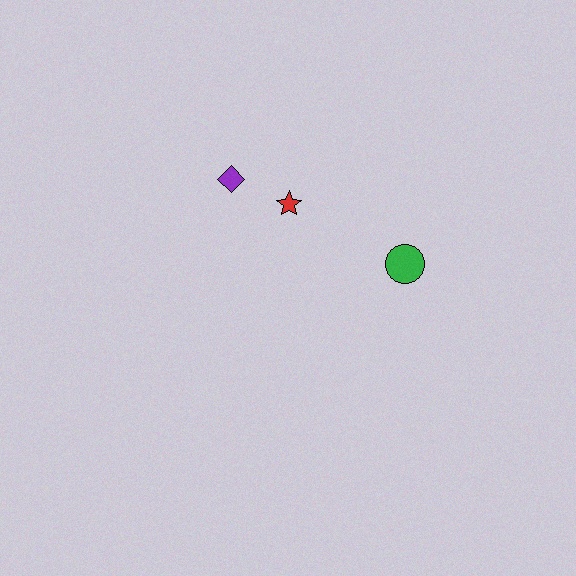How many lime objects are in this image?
There are no lime objects.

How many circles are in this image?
There is 1 circle.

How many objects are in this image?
There are 3 objects.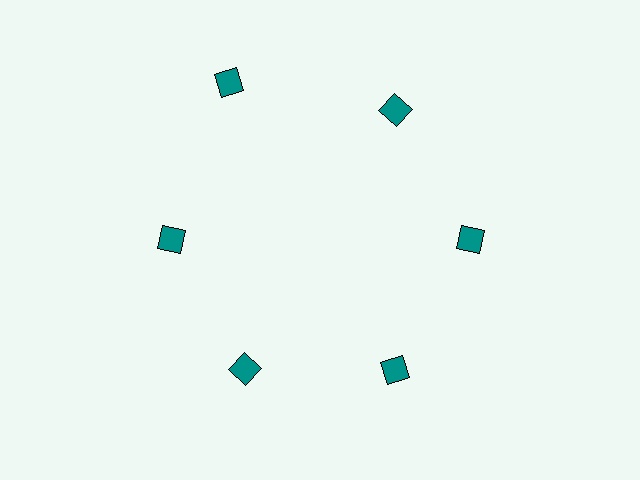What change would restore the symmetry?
The symmetry would be restored by moving it inward, back onto the ring so that all 6 squares sit at equal angles and equal distance from the center.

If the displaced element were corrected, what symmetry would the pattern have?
It would have 6-fold rotational symmetry — the pattern would map onto itself every 60 degrees.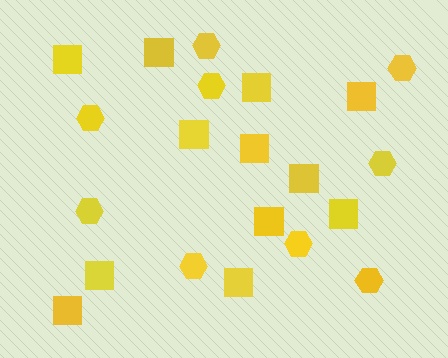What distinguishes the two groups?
There are 2 groups: one group of hexagons (9) and one group of squares (12).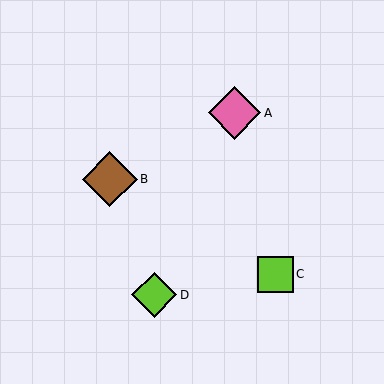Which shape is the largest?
The brown diamond (labeled B) is the largest.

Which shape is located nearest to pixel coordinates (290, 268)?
The lime square (labeled C) at (276, 274) is nearest to that location.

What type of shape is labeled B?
Shape B is a brown diamond.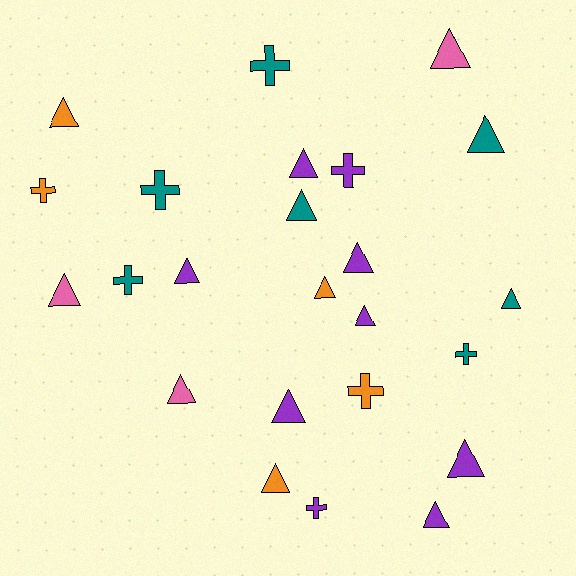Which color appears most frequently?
Purple, with 9 objects.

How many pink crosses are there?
There are no pink crosses.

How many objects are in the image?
There are 24 objects.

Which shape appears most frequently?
Triangle, with 16 objects.